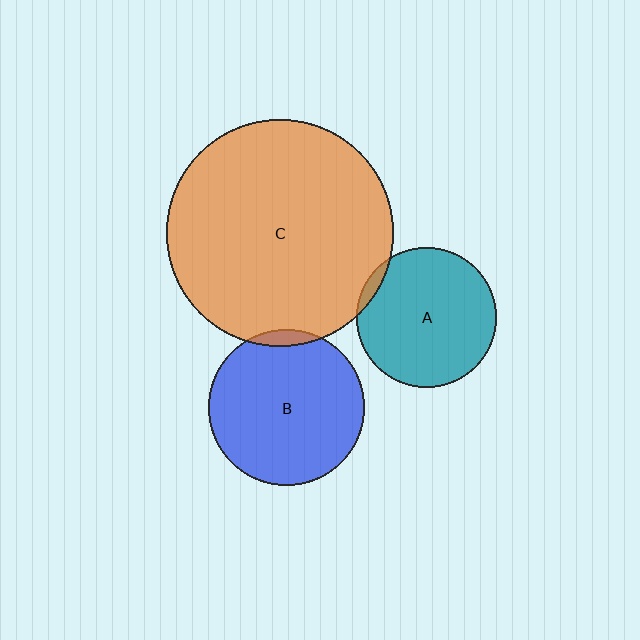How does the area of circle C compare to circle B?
Approximately 2.1 times.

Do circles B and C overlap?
Yes.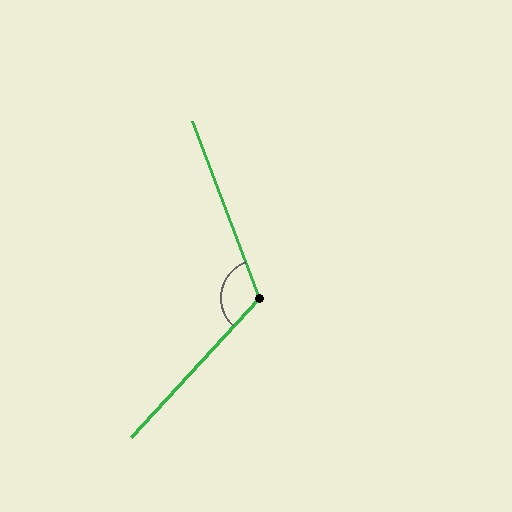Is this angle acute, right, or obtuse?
It is obtuse.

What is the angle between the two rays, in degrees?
Approximately 117 degrees.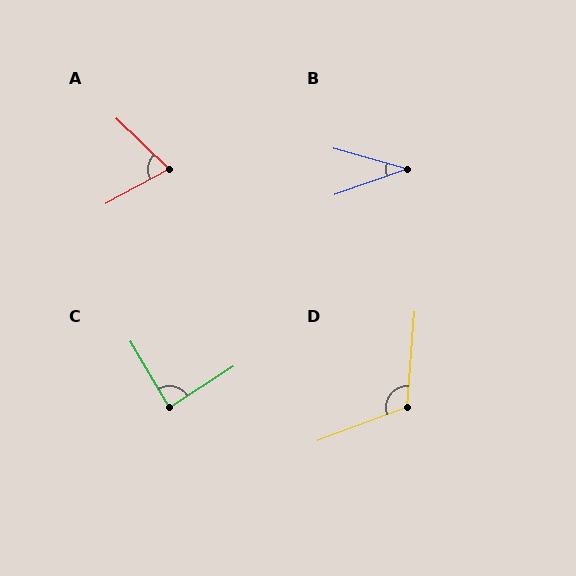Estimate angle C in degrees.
Approximately 88 degrees.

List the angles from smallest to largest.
B (35°), A (72°), C (88°), D (115°).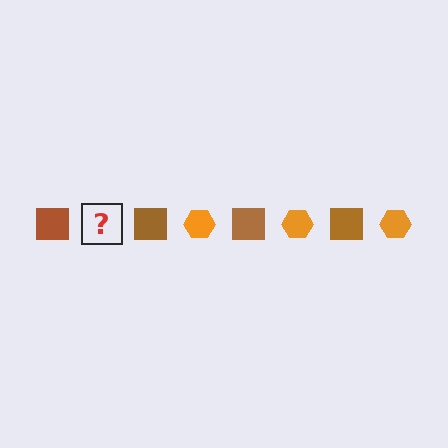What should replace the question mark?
The question mark should be replaced with an orange hexagon.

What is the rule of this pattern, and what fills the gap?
The rule is that the pattern alternates between brown square and orange hexagon. The gap should be filled with an orange hexagon.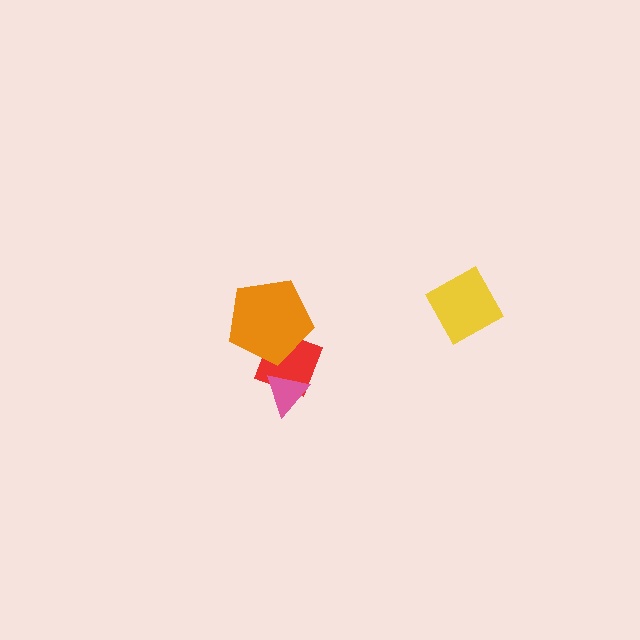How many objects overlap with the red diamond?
2 objects overlap with the red diamond.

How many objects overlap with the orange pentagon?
1 object overlaps with the orange pentagon.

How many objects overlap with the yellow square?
0 objects overlap with the yellow square.